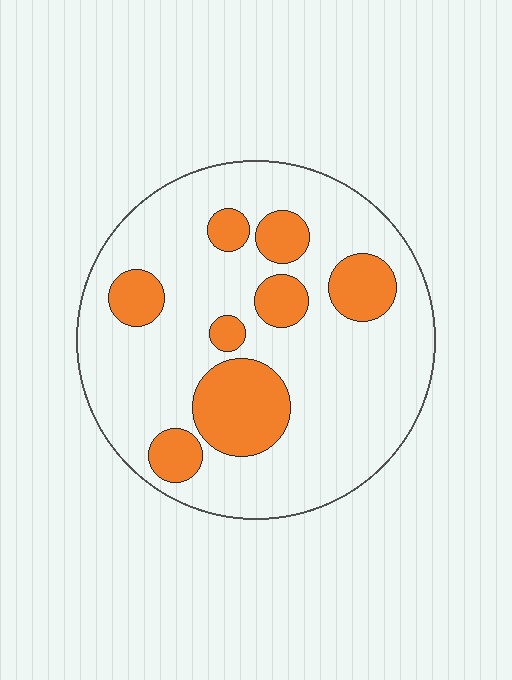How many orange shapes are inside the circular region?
8.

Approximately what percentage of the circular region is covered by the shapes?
Approximately 25%.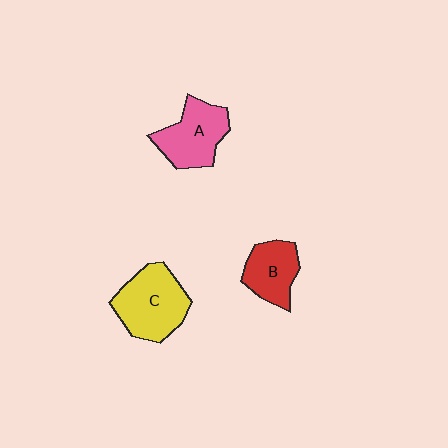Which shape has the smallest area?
Shape B (red).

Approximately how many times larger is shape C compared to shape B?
Approximately 1.5 times.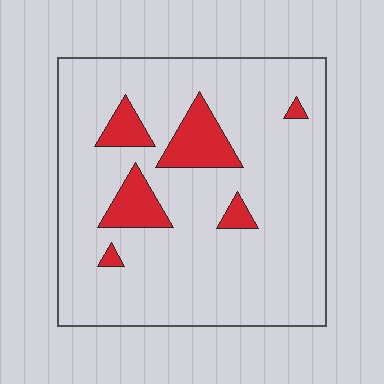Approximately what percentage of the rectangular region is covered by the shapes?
Approximately 15%.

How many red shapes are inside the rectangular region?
6.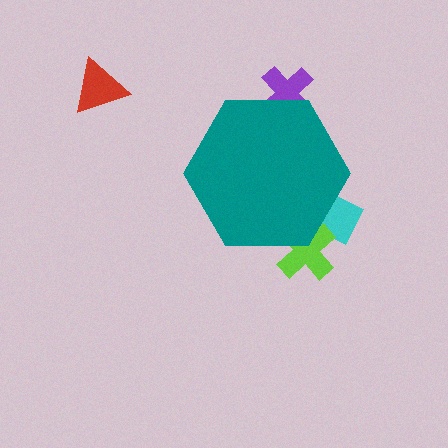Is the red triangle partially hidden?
No, the red triangle is fully visible.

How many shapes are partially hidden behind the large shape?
3 shapes are partially hidden.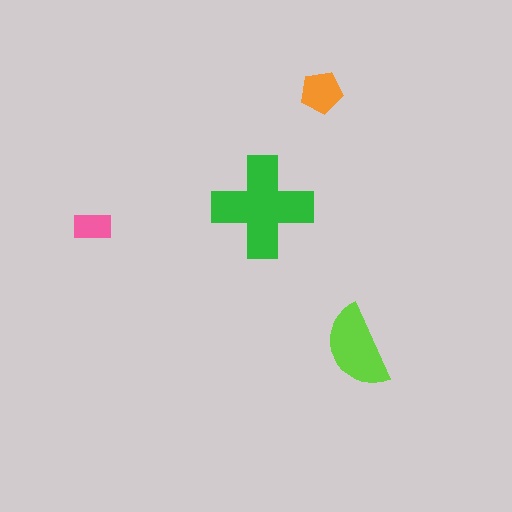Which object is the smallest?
The pink rectangle.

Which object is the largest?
The green cross.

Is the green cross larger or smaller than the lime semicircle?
Larger.